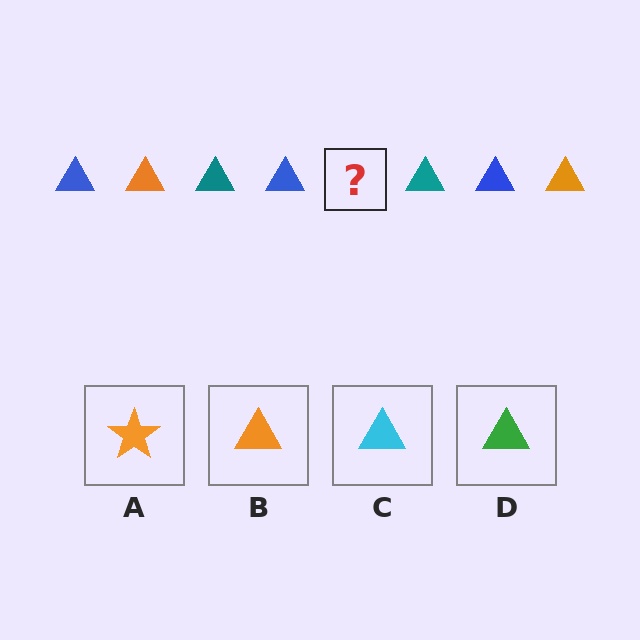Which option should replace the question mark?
Option B.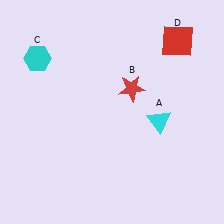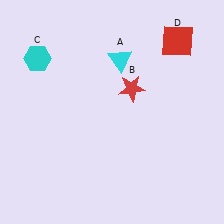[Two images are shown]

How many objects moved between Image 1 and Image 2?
1 object moved between the two images.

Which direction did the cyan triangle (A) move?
The cyan triangle (A) moved up.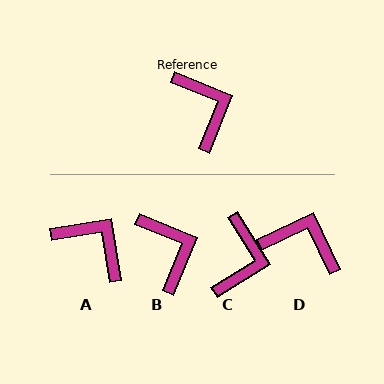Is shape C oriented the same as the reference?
No, it is off by about 36 degrees.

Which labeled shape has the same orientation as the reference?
B.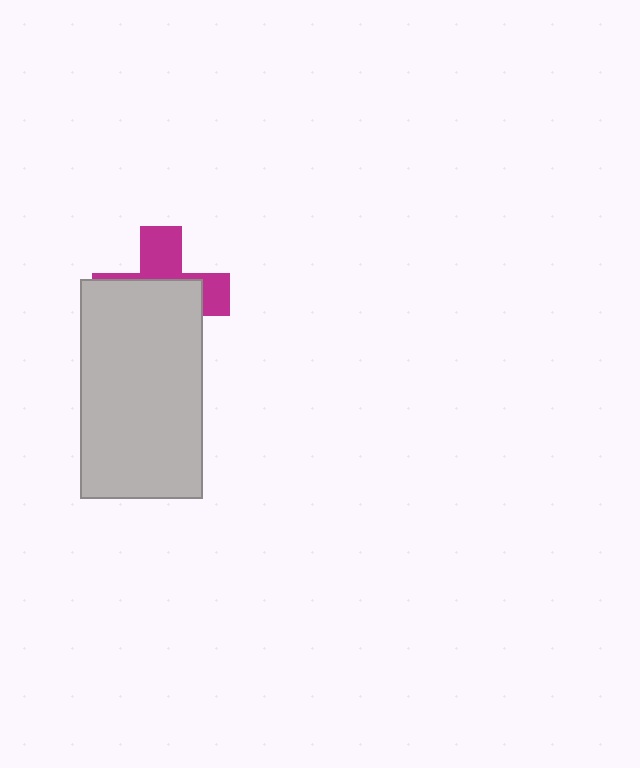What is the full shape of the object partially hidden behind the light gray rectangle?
The partially hidden object is a magenta cross.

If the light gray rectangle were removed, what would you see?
You would see the complete magenta cross.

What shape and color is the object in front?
The object in front is a light gray rectangle.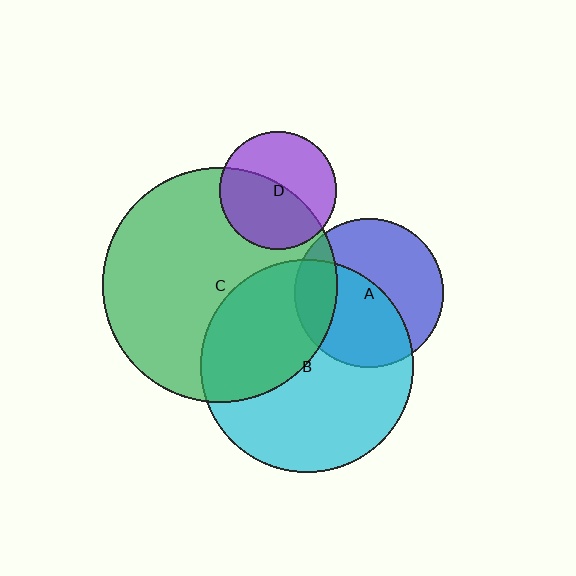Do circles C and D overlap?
Yes.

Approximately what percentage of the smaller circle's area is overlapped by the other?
Approximately 50%.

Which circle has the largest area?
Circle C (green).